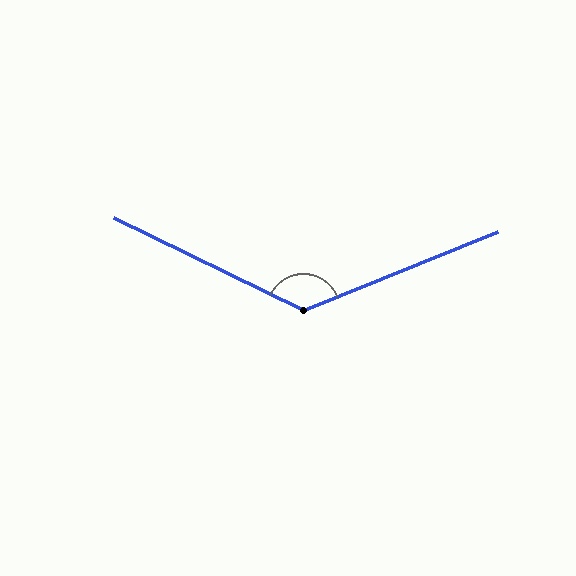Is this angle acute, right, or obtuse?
It is obtuse.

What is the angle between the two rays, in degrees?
Approximately 132 degrees.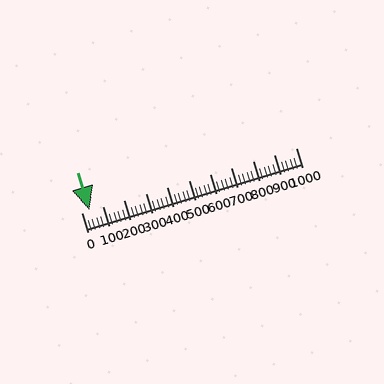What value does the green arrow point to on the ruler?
The green arrow points to approximately 40.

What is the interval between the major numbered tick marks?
The major tick marks are spaced 100 units apart.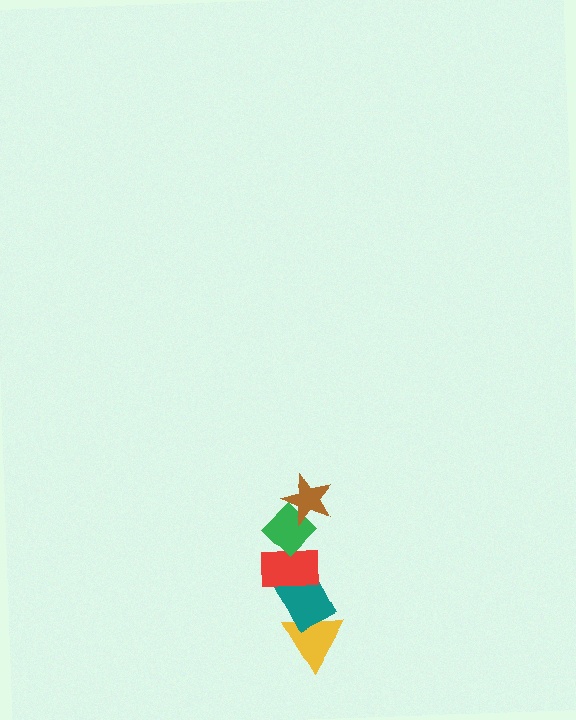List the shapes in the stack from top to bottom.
From top to bottom: the brown star, the green diamond, the red rectangle, the teal rectangle, the yellow triangle.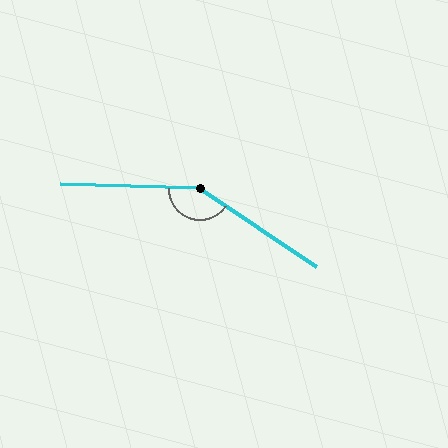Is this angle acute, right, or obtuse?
It is obtuse.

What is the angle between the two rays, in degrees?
Approximately 148 degrees.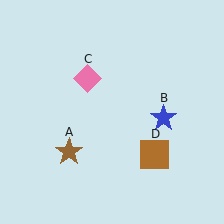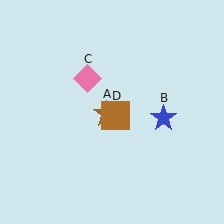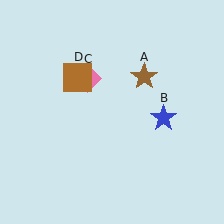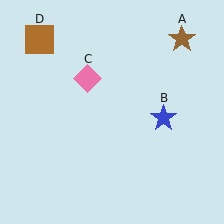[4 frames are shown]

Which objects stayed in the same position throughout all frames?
Blue star (object B) and pink diamond (object C) remained stationary.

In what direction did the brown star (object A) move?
The brown star (object A) moved up and to the right.